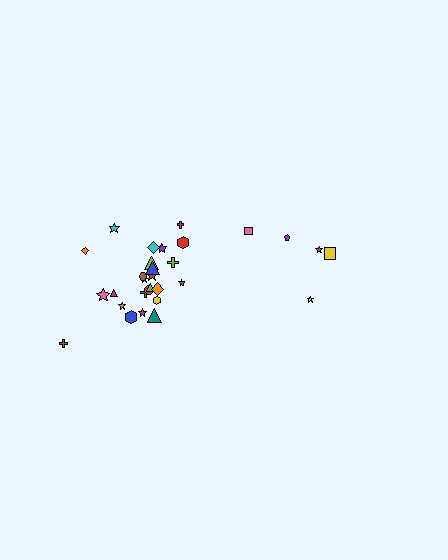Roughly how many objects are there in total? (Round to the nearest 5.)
Roughly 30 objects in total.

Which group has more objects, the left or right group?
The left group.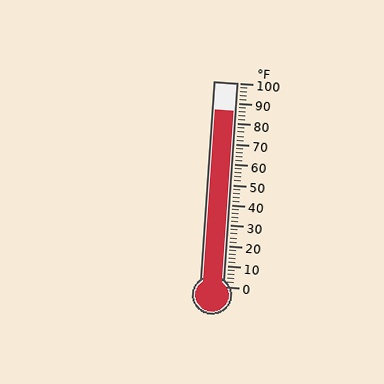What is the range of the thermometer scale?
The thermometer scale ranges from 0°F to 100°F.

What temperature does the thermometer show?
The thermometer shows approximately 86°F.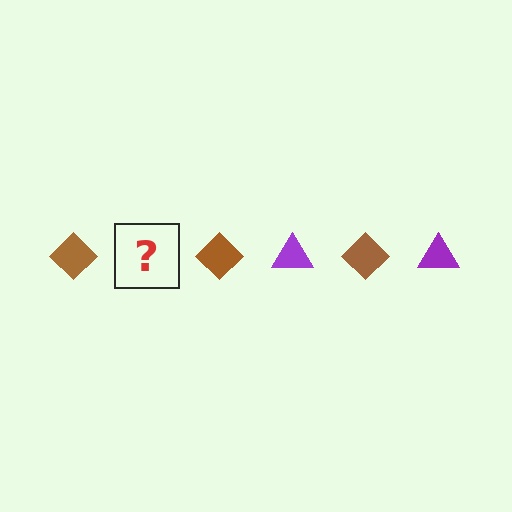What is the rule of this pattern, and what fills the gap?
The rule is that the pattern alternates between brown diamond and purple triangle. The gap should be filled with a purple triangle.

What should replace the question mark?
The question mark should be replaced with a purple triangle.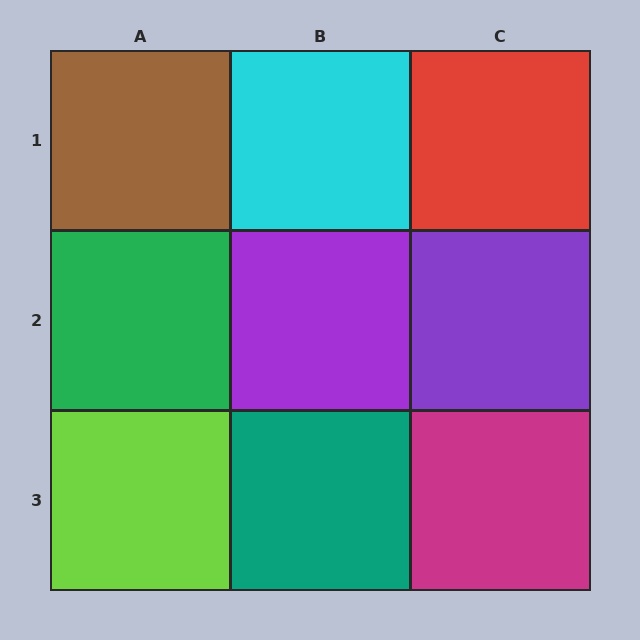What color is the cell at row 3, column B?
Teal.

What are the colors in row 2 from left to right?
Green, purple, purple.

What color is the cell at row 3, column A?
Lime.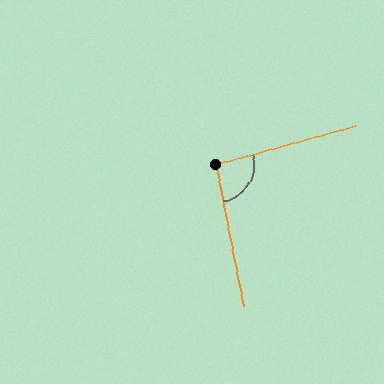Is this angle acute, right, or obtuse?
It is approximately a right angle.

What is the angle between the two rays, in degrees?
Approximately 94 degrees.